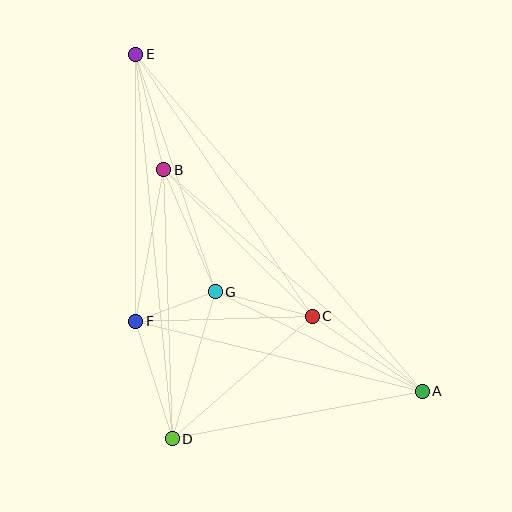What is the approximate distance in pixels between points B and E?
The distance between B and E is approximately 119 pixels.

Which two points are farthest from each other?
Points A and E are farthest from each other.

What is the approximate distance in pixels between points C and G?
The distance between C and G is approximately 100 pixels.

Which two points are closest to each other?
Points F and G are closest to each other.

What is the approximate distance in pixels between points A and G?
The distance between A and G is approximately 230 pixels.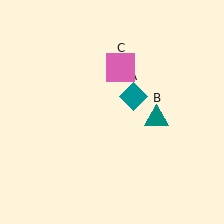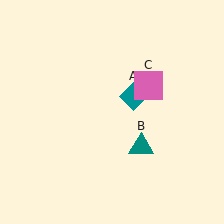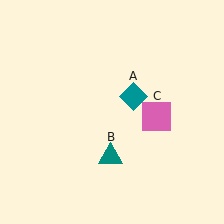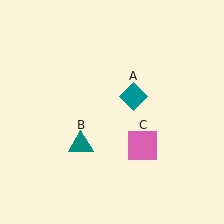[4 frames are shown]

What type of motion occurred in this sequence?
The teal triangle (object B), pink square (object C) rotated clockwise around the center of the scene.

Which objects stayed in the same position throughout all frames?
Teal diamond (object A) remained stationary.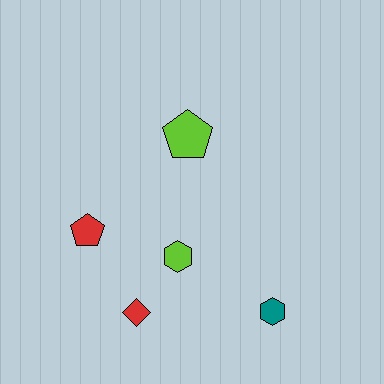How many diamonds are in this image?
There is 1 diamond.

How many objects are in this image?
There are 5 objects.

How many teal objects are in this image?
There is 1 teal object.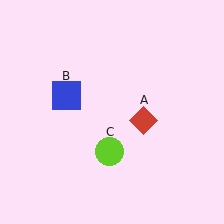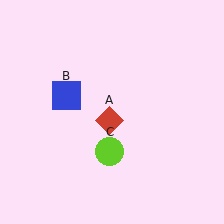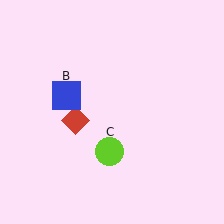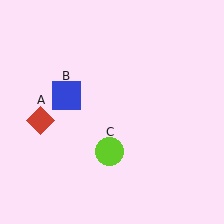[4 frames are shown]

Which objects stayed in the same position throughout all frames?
Blue square (object B) and lime circle (object C) remained stationary.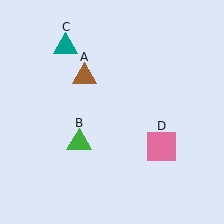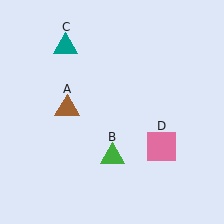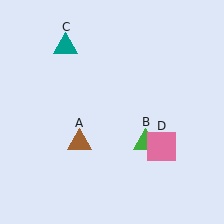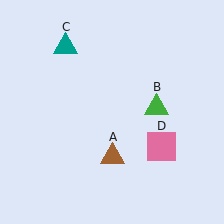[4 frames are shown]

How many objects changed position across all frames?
2 objects changed position: brown triangle (object A), green triangle (object B).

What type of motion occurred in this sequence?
The brown triangle (object A), green triangle (object B) rotated counterclockwise around the center of the scene.